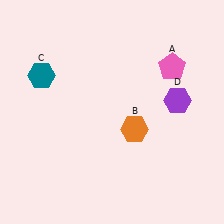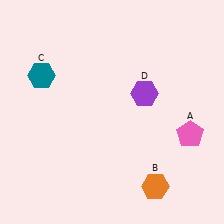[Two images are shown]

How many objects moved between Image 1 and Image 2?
3 objects moved between the two images.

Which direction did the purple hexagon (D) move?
The purple hexagon (D) moved left.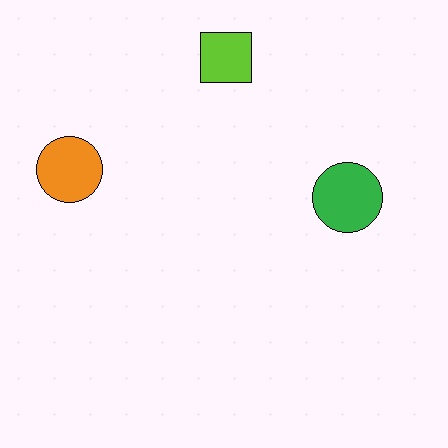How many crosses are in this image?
There are no crosses.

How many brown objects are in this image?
There are no brown objects.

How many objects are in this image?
There are 3 objects.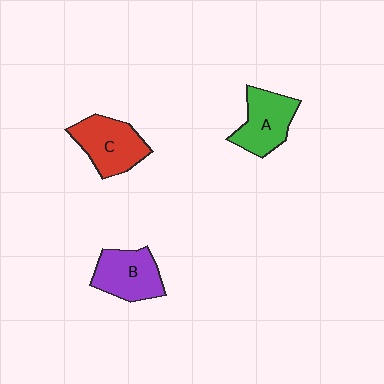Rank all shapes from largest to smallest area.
From largest to smallest: C (red), B (purple), A (green).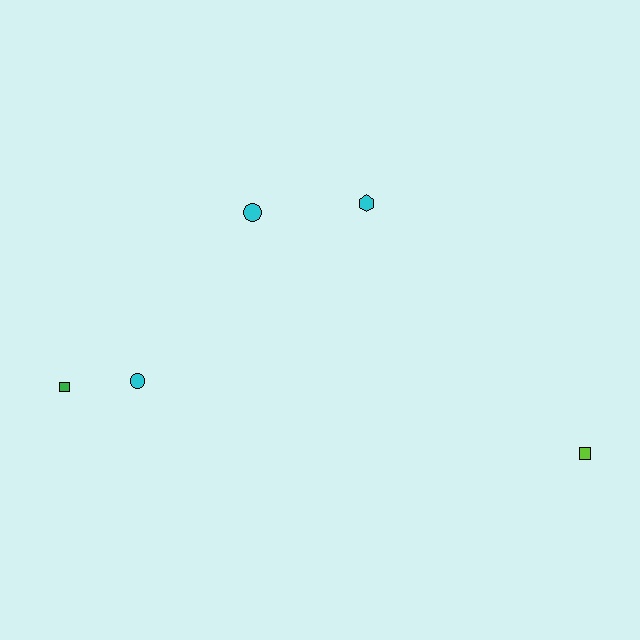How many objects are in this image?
There are 5 objects.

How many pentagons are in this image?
There are no pentagons.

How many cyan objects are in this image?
There are 3 cyan objects.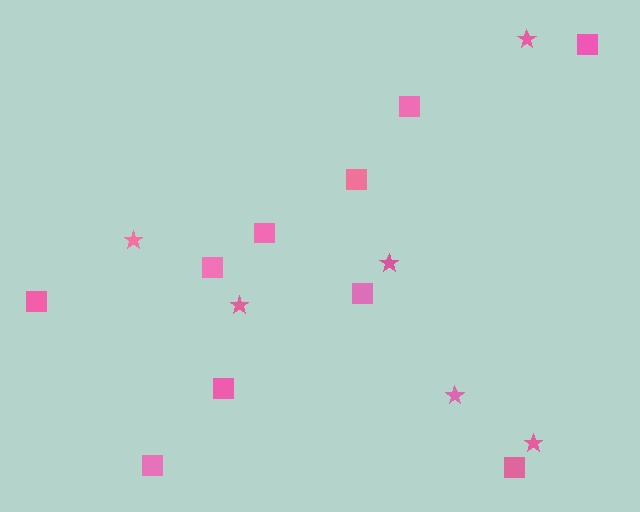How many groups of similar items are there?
There are 2 groups: one group of squares (10) and one group of stars (6).